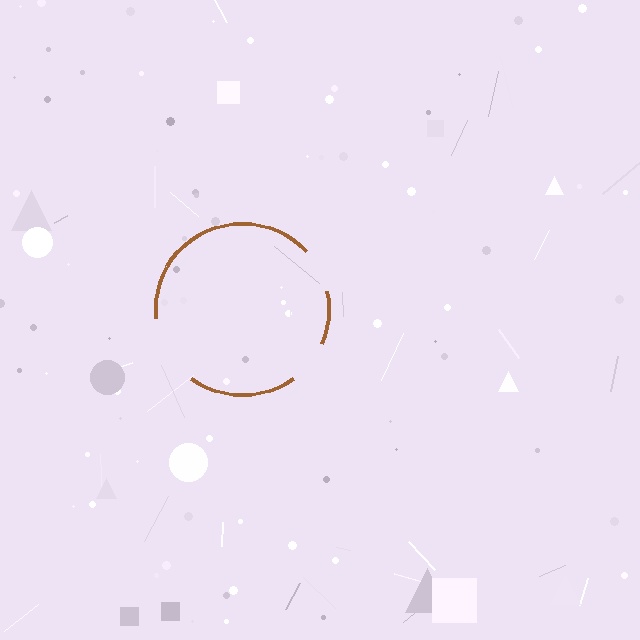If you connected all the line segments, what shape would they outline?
They would outline a circle.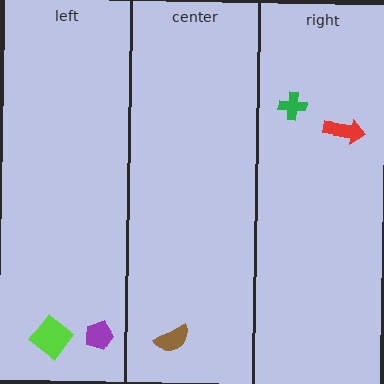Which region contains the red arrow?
The right region.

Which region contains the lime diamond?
The left region.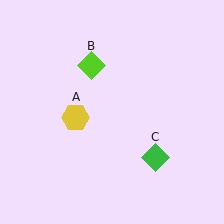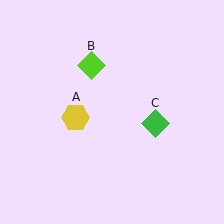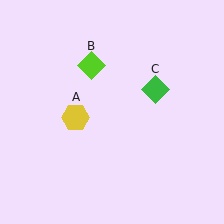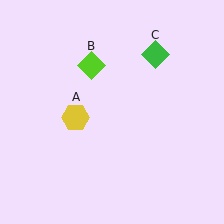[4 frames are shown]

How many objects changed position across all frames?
1 object changed position: green diamond (object C).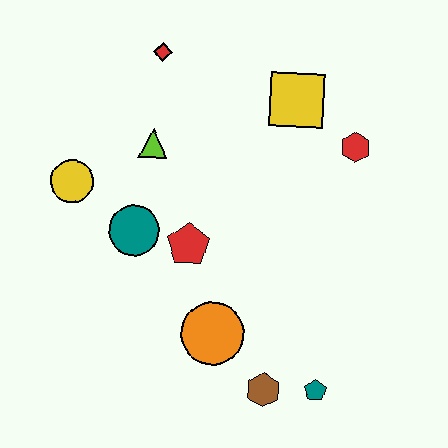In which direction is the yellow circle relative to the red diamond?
The yellow circle is below the red diamond.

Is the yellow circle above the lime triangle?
No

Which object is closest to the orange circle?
The brown hexagon is closest to the orange circle.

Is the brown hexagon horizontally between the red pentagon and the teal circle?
No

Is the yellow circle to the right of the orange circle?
No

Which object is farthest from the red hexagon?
The yellow circle is farthest from the red hexagon.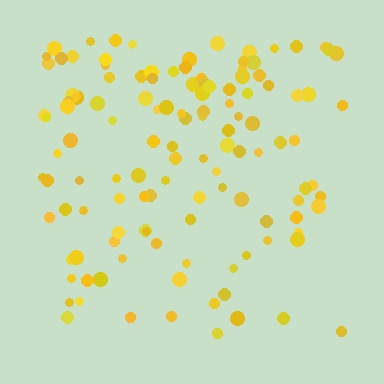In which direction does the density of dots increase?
From bottom to top, with the top side densest.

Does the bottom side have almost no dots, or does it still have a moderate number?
Still a moderate number, just noticeably fewer than the top.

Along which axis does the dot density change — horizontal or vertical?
Vertical.